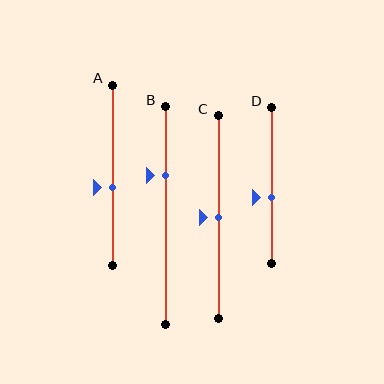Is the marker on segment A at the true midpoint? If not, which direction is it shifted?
No, the marker on segment A is shifted downward by about 7% of the segment length.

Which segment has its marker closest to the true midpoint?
Segment C has its marker closest to the true midpoint.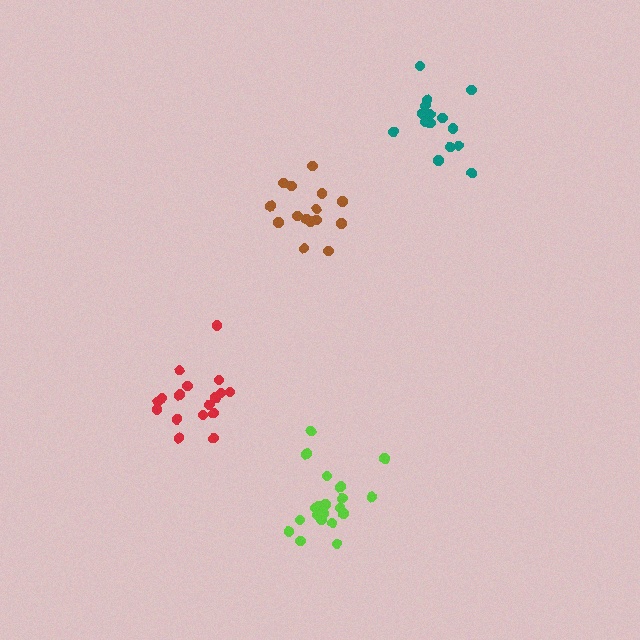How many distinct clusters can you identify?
There are 4 distinct clusters.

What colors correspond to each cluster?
The clusters are colored: lime, teal, red, brown.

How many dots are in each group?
Group 1: 20 dots, Group 2: 15 dots, Group 3: 17 dots, Group 4: 15 dots (67 total).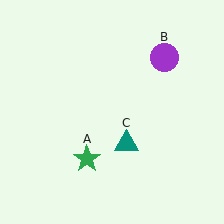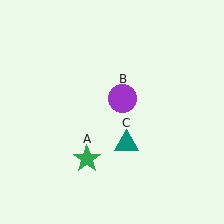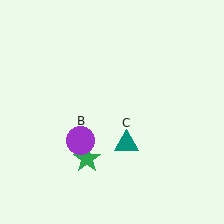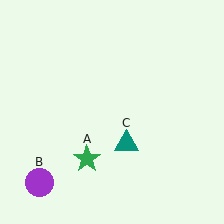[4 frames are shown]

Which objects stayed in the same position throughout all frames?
Green star (object A) and teal triangle (object C) remained stationary.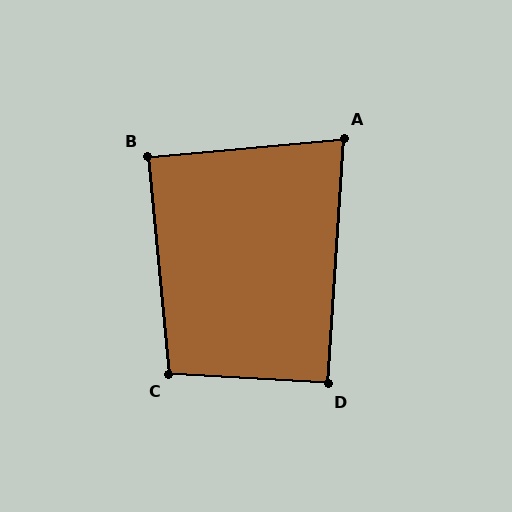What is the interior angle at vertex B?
Approximately 90 degrees (approximately right).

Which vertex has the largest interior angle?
C, at approximately 99 degrees.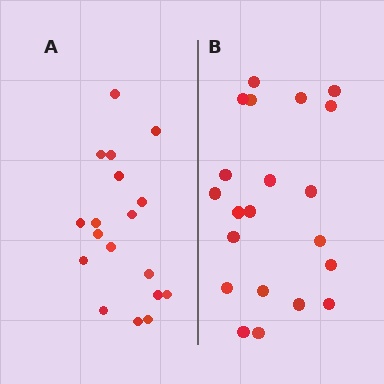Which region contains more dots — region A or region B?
Region B (the right region) has more dots.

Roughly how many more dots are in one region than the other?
Region B has just a few more — roughly 2 or 3 more dots than region A.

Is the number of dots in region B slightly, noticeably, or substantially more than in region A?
Region B has only slightly more — the two regions are fairly close. The ratio is roughly 1.2 to 1.